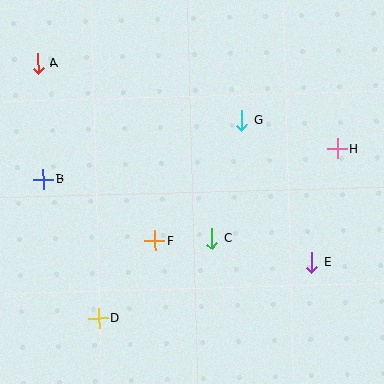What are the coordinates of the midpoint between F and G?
The midpoint between F and G is at (198, 181).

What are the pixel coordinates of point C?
Point C is at (212, 239).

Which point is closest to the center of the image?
Point C at (212, 239) is closest to the center.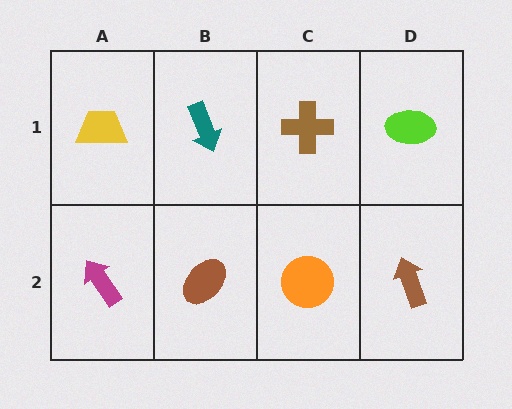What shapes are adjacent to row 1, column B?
A brown ellipse (row 2, column B), a yellow trapezoid (row 1, column A), a brown cross (row 1, column C).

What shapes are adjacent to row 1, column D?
A brown arrow (row 2, column D), a brown cross (row 1, column C).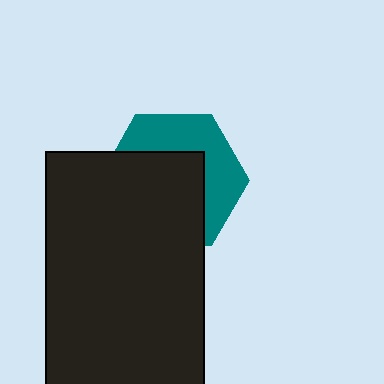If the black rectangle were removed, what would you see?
You would see the complete teal hexagon.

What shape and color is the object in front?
The object in front is a black rectangle.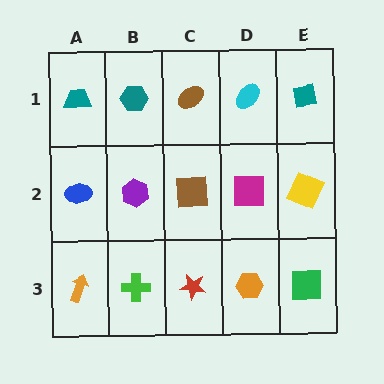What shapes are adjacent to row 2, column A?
A teal trapezoid (row 1, column A), an orange arrow (row 3, column A), a purple hexagon (row 2, column B).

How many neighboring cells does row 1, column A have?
2.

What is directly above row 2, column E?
A teal square.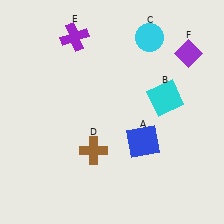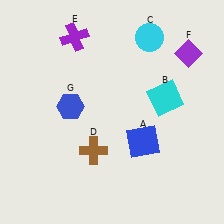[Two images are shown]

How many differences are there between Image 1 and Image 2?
There is 1 difference between the two images.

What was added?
A blue hexagon (G) was added in Image 2.